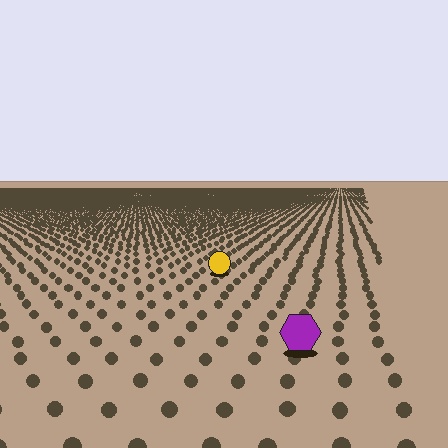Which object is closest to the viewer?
The purple hexagon is closest. The texture marks near it are larger and more spread out.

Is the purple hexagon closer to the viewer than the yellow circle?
Yes. The purple hexagon is closer — you can tell from the texture gradient: the ground texture is coarser near it.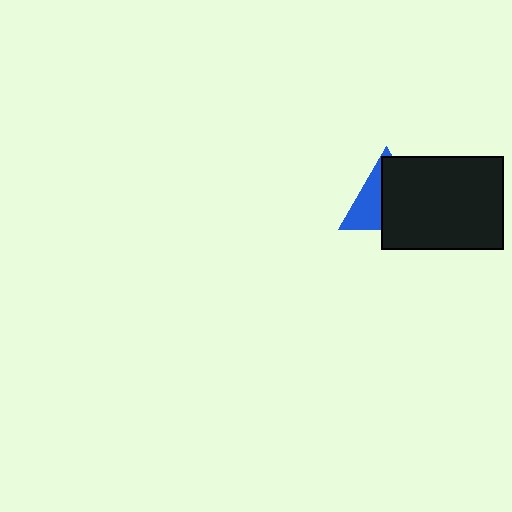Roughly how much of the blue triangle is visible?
A small part of it is visible (roughly 42%).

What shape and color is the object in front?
The object in front is a black rectangle.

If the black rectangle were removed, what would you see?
You would see the complete blue triangle.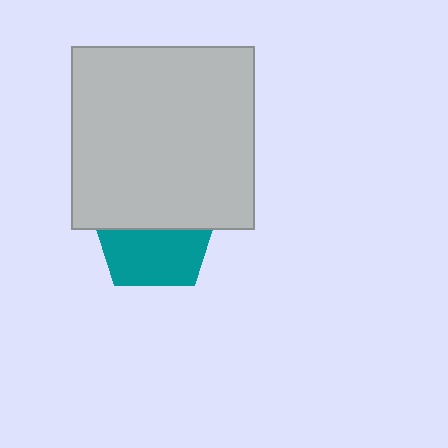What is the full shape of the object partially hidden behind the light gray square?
The partially hidden object is a teal pentagon.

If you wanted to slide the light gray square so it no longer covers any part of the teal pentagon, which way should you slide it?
Slide it up — that is the most direct way to separate the two shapes.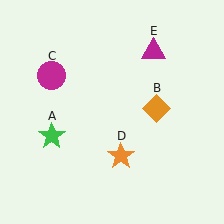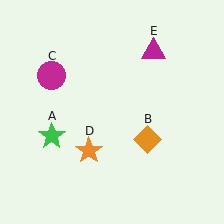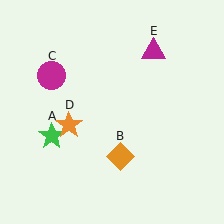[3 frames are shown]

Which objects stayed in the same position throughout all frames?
Green star (object A) and magenta circle (object C) and magenta triangle (object E) remained stationary.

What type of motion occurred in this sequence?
The orange diamond (object B), orange star (object D) rotated clockwise around the center of the scene.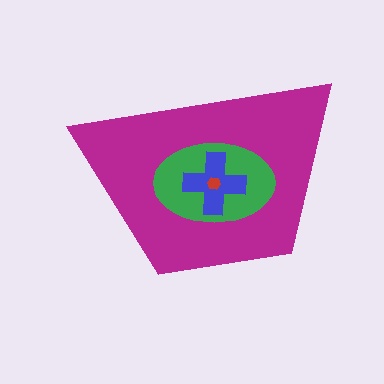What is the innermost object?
The red hexagon.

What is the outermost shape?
The magenta trapezoid.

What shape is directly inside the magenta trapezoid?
The green ellipse.